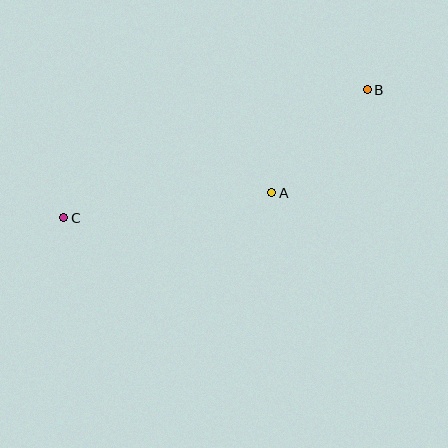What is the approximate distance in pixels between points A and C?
The distance between A and C is approximately 209 pixels.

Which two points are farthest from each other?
Points B and C are farthest from each other.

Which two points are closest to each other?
Points A and B are closest to each other.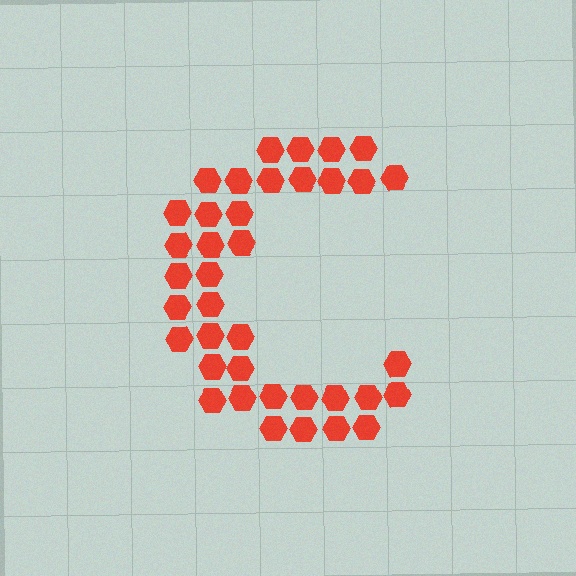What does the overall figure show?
The overall figure shows the letter C.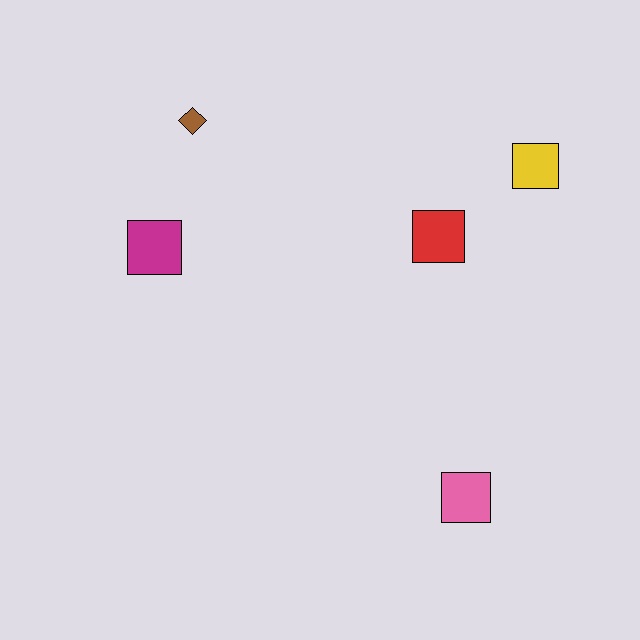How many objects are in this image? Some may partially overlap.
There are 5 objects.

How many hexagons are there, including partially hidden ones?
There are no hexagons.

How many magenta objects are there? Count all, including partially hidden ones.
There is 1 magenta object.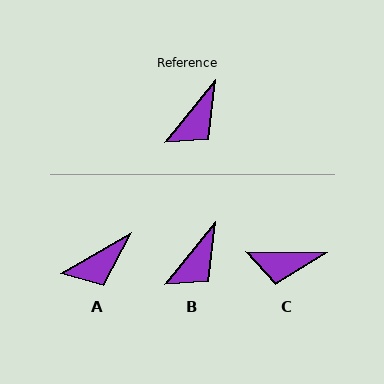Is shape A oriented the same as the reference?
No, it is off by about 20 degrees.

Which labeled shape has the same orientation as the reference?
B.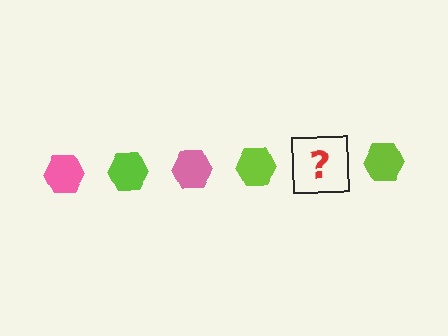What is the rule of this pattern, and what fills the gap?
The rule is that the pattern cycles through pink, lime hexagons. The gap should be filled with a pink hexagon.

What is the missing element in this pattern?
The missing element is a pink hexagon.